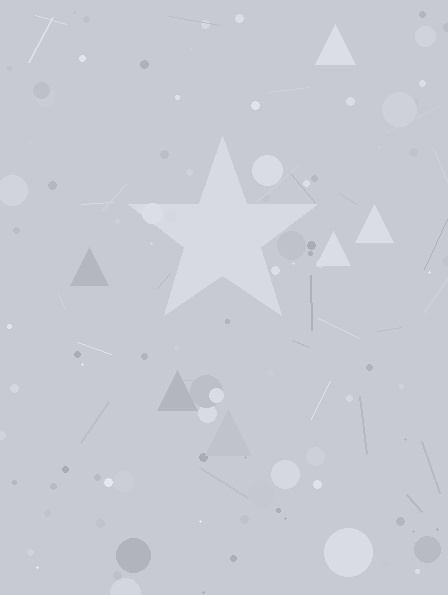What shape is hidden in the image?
A star is hidden in the image.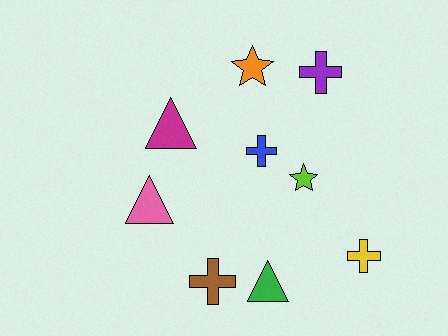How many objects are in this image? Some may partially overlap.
There are 9 objects.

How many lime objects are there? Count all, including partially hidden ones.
There is 1 lime object.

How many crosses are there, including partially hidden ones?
There are 4 crosses.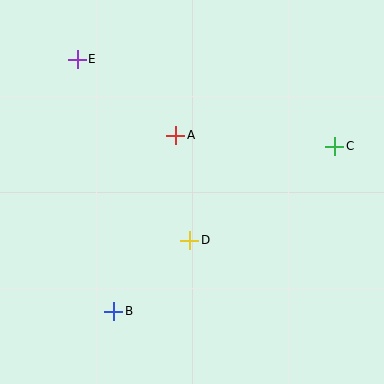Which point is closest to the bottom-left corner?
Point B is closest to the bottom-left corner.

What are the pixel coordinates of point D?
Point D is at (190, 240).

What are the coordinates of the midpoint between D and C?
The midpoint between D and C is at (262, 193).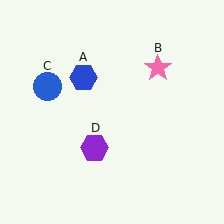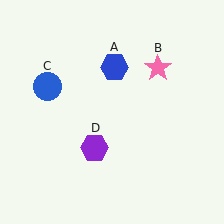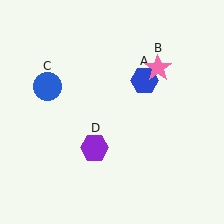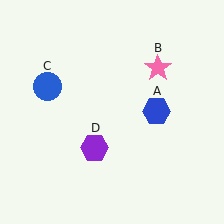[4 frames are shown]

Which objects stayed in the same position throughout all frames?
Pink star (object B) and blue circle (object C) and purple hexagon (object D) remained stationary.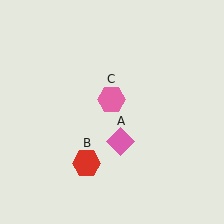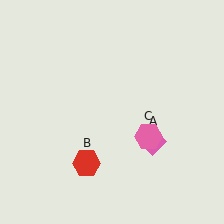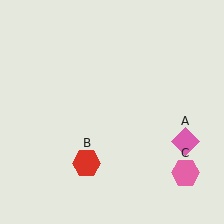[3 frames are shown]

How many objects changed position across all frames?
2 objects changed position: pink diamond (object A), pink hexagon (object C).